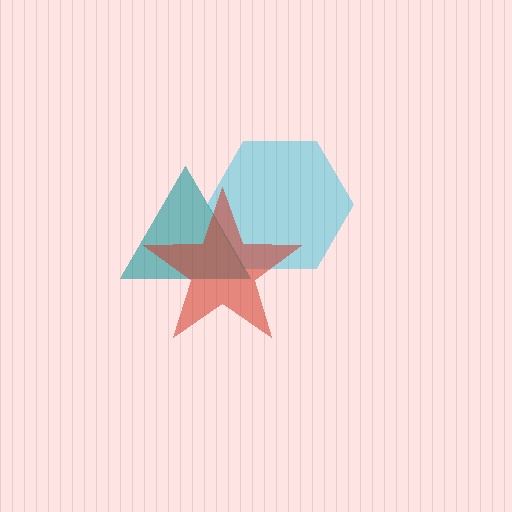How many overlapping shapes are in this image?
There are 3 overlapping shapes in the image.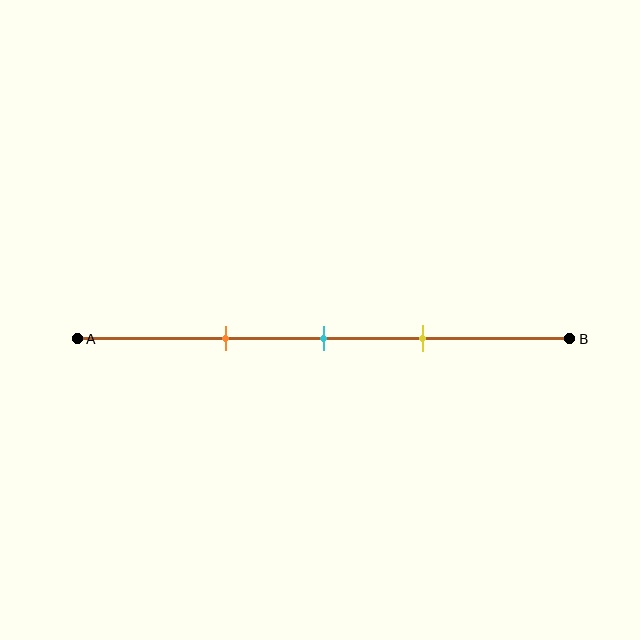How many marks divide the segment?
There are 3 marks dividing the segment.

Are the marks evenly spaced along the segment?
Yes, the marks are approximately evenly spaced.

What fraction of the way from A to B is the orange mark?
The orange mark is approximately 30% (0.3) of the way from A to B.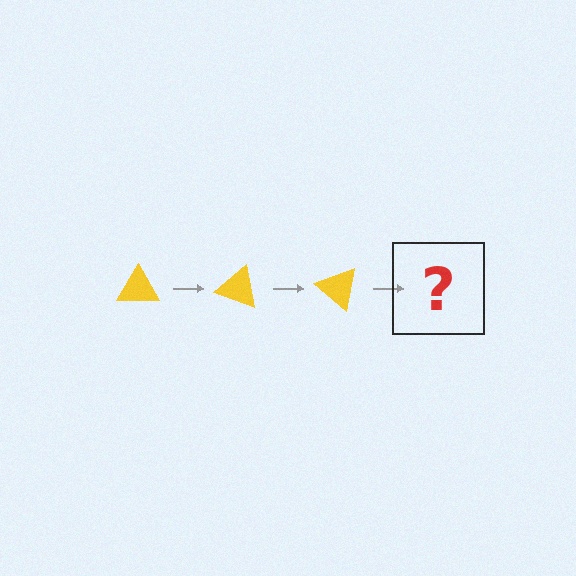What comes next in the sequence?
The next element should be a yellow triangle rotated 60 degrees.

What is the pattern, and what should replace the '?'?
The pattern is that the triangle rotates 20 degrees each step. The '?' should be a yellow triangle rotated 60 degrees.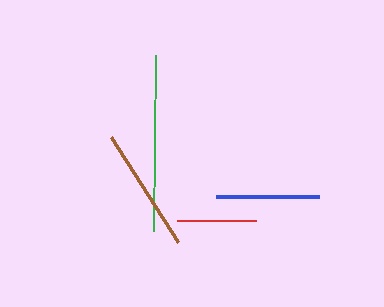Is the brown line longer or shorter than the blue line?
The brown line is longer than the blue line.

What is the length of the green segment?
The green segment is approximately 177 pixels long.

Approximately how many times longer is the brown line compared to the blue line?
The brown line is approximately 1.2 times the length of the blue line.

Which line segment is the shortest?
The red line is the shortest at approximately 79 pixels.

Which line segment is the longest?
The green line is the longest at approximately 177 pixels.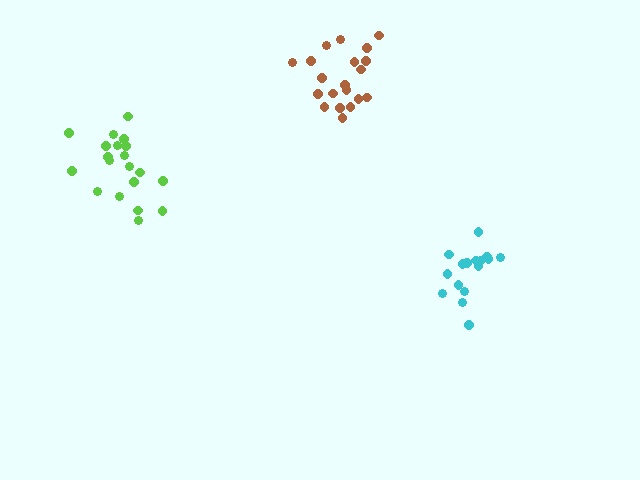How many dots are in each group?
Group 1: 16 dots, Group 2: 20 dots, Group 3: 20 dots (56 total).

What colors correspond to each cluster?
The clusters are colored: cyan, lime, brown.